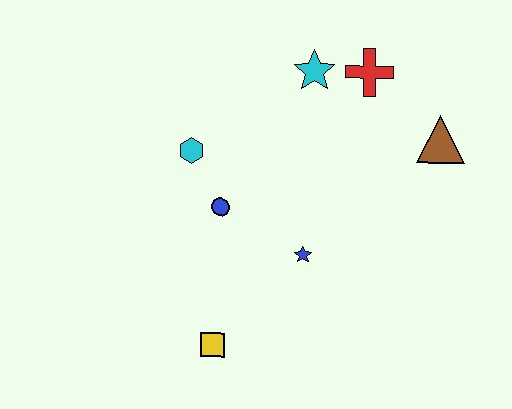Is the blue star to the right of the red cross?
No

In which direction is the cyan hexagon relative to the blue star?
The cyan hexagon is to the left of the blue star.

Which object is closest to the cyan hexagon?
The blue circle is closest to the cyan hexagon.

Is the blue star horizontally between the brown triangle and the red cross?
No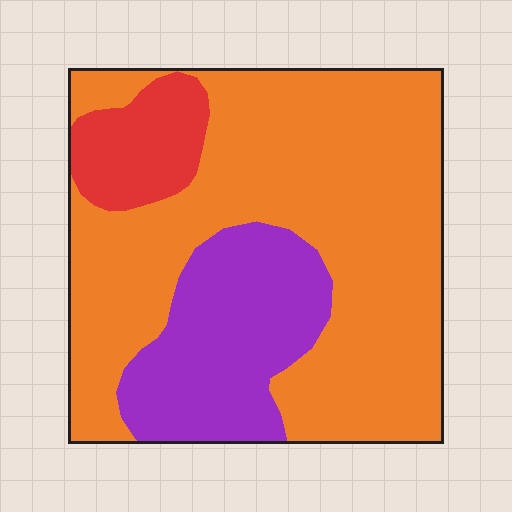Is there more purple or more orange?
Orange.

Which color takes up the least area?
Red, at roughly 10%.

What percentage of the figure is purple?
Purple covers 23% of the figure.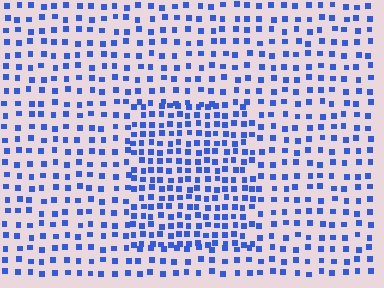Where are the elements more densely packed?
The elements are more densely packed inside the rectangle boundary.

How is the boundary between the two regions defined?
The boundary is defined by a change in element density (approximately 1.7x ratio). All elements are the same color, size, and shape.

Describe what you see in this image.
The image contains small blue elements arranged at two different densities. A rectangle-shaped region is visible where the elements are more densely packed than the surrounding area.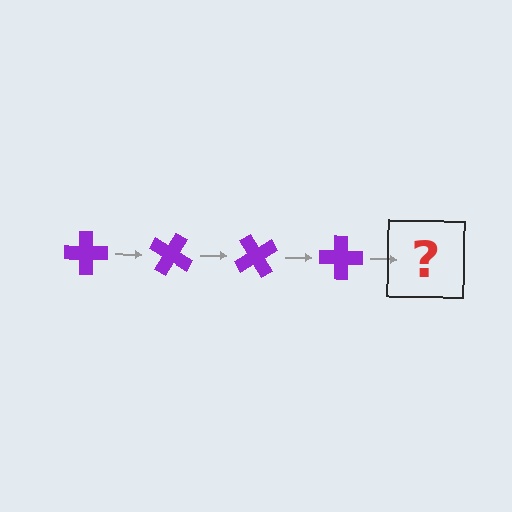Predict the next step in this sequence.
The next step is a purple cross rotated 120 degrees.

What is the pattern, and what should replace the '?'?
The pattern is that the cross rotates 30 degrees each step. The '?' should be a purple cross rotated 120 degrees.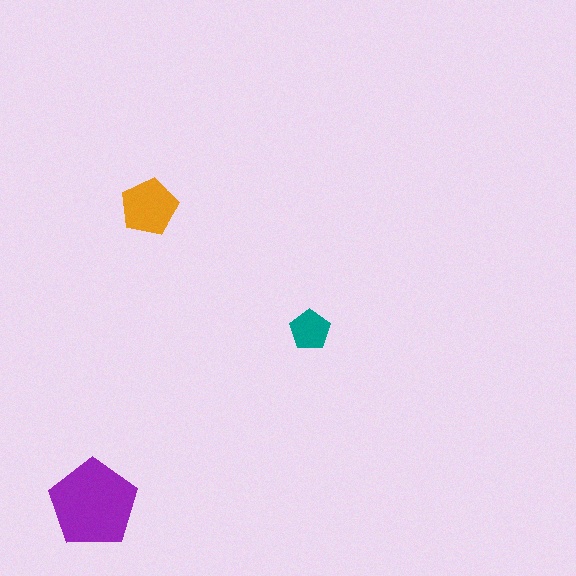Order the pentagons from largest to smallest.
the purple one, the orange one, the teal one.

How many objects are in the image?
There are 3 objects in the image.